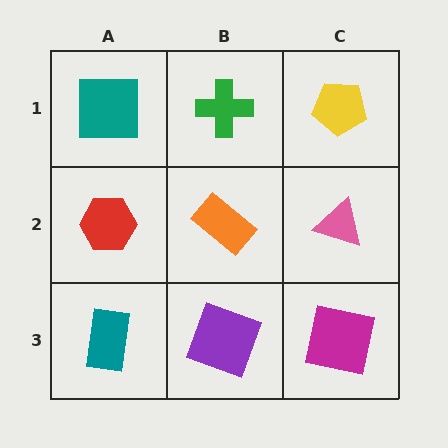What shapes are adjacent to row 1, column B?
An orange rectangle (row 2, column B), a teal square (row 1, column A), a yellow pentagon (row 1, column C).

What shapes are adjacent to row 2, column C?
A yellow pentagon (row 1, column C), a magenta square (row 3, column C), an orange rectangle (row 2, column B).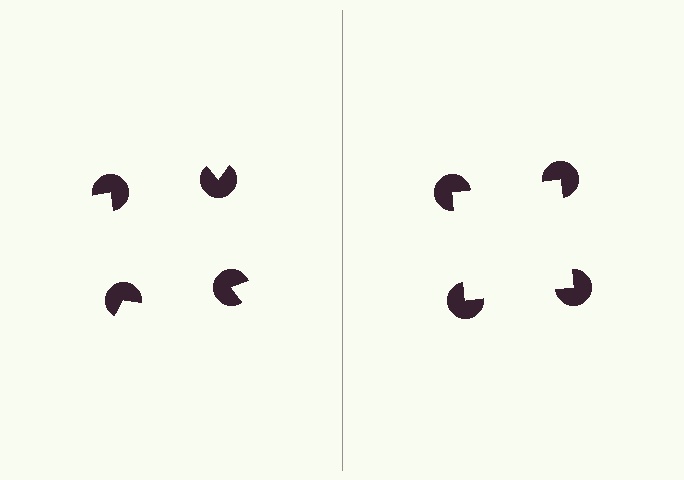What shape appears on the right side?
An illusory square.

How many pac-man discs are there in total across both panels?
8 — 4 on each side.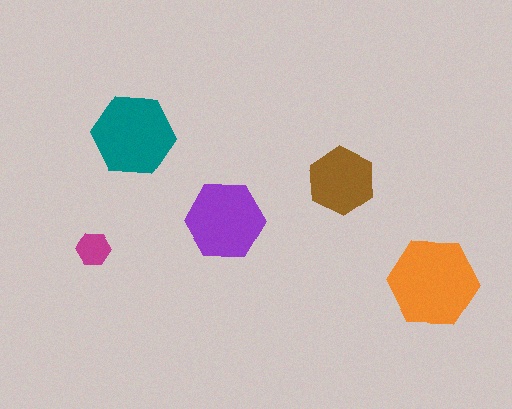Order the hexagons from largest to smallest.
the orange one, the teal one, the purple one, the brown one, the magenta one.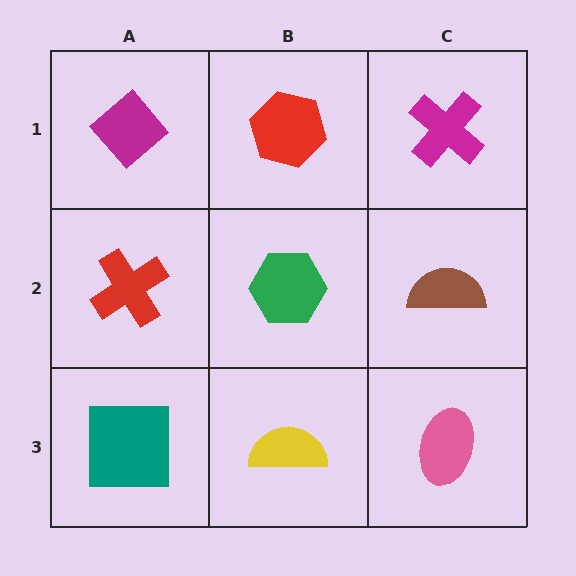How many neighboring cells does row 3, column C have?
2.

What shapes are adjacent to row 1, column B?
A green hexagon (row 2, column B), a magenta diamond (row 1, column A), a magenta cross (row 1, column C).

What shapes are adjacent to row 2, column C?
A magenta cross (row 1, column C), a pink ellipse (row 3, column C), a green hexagon (row 2, column B).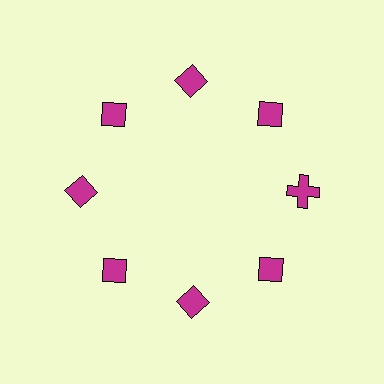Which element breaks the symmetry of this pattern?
The magenta cross at roughly the 3 o'clock position breaks the symmetry. All other shapes are magenta diamonds.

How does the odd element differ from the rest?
It has a different shape: cross instead of diamond.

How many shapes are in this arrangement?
There are 8 shapes arranged in a ring pattern.